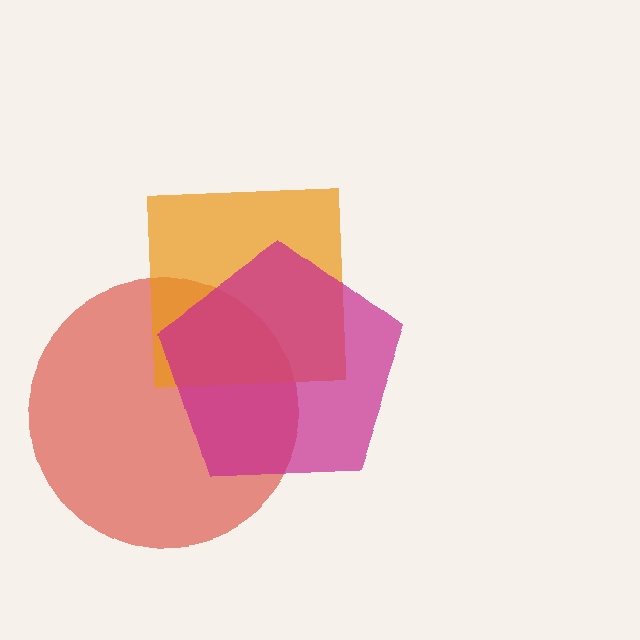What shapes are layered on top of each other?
The layered shapes are: a red circle, an orange square, a magenta pentagon.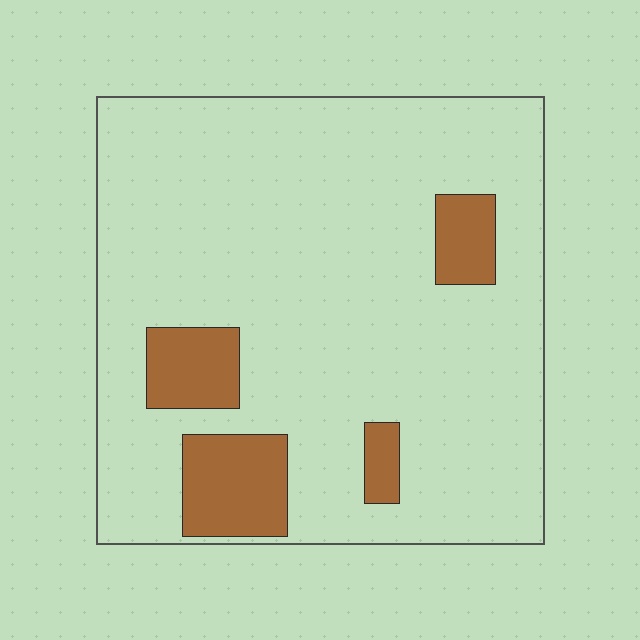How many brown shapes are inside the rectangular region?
4.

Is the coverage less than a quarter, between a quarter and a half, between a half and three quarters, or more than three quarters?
Less than a quarter.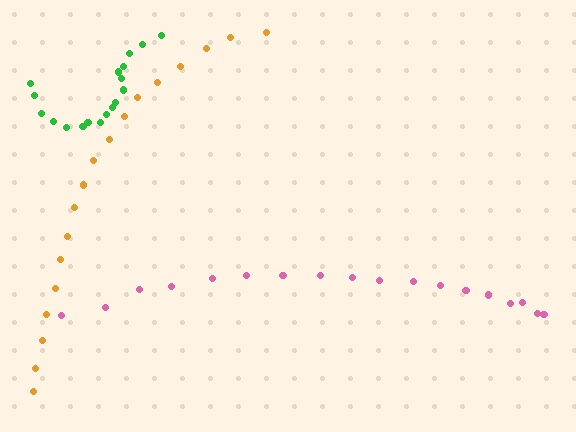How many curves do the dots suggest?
There are 3 distinct paths.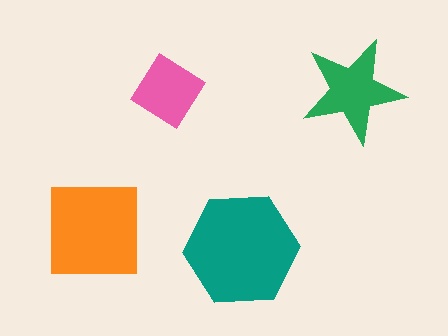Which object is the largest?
The teal hexagon.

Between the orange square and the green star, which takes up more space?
The orange square.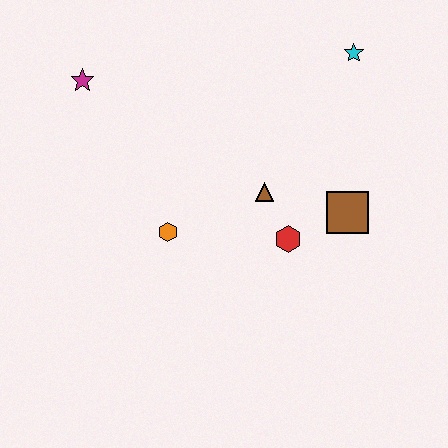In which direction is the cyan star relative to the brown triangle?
The cyan star is above the brown triangle.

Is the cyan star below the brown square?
No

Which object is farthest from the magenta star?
The brown square is farthest from the magenta star.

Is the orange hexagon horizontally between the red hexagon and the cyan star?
No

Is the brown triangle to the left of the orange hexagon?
No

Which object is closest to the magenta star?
The orange hexagon is closest to the magenta star.